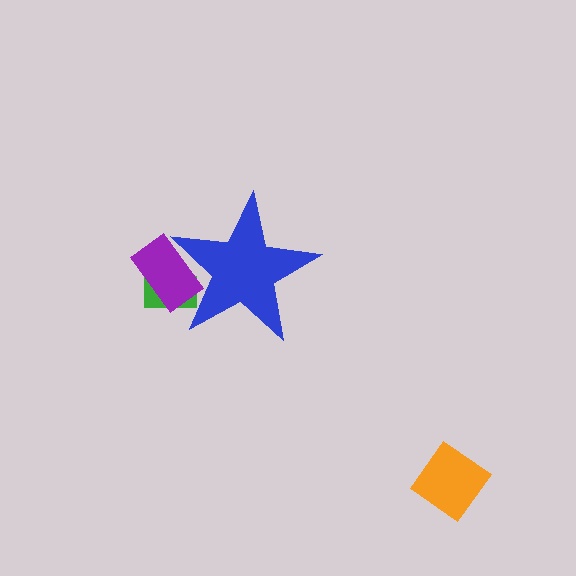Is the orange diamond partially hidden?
No, the orange diamond is fully visible.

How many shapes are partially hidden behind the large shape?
2 shapes are partially hidden.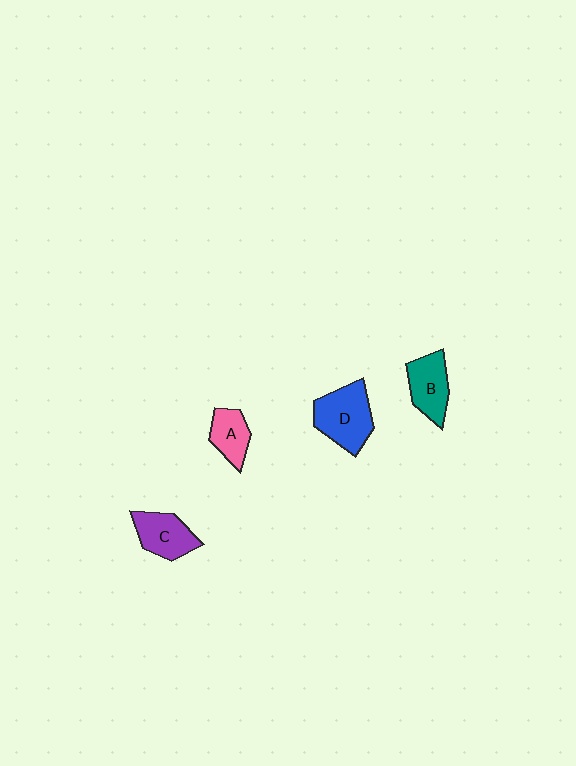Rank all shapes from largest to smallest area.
From largest to smallest: D (blue), B (teal), C (purple), A (pink).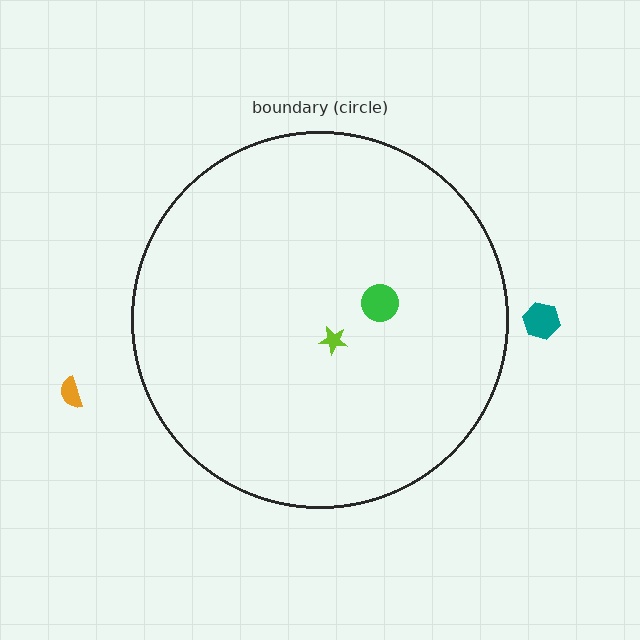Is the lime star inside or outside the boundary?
Inside.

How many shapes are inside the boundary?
2 inside, 2 outside.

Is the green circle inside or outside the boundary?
Inside.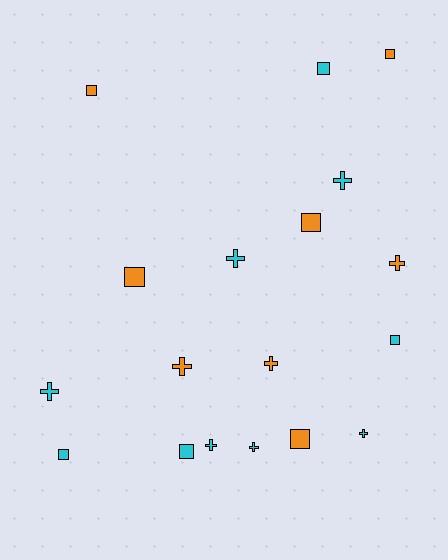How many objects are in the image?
There are 18 objects.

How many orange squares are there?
There are 5 orange squares.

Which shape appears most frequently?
Square, with 9 objects.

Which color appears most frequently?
Cyan, with 10 objects.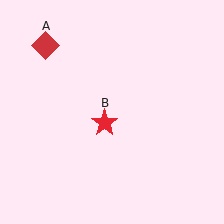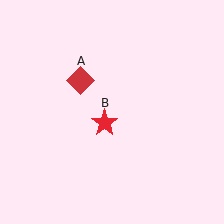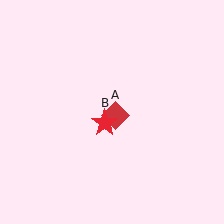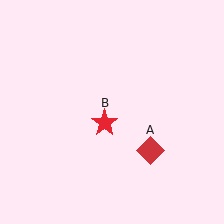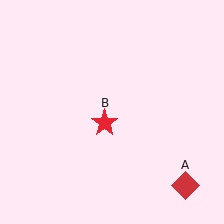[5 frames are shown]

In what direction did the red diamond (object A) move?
The red diamond (object A) moved down and to the right.